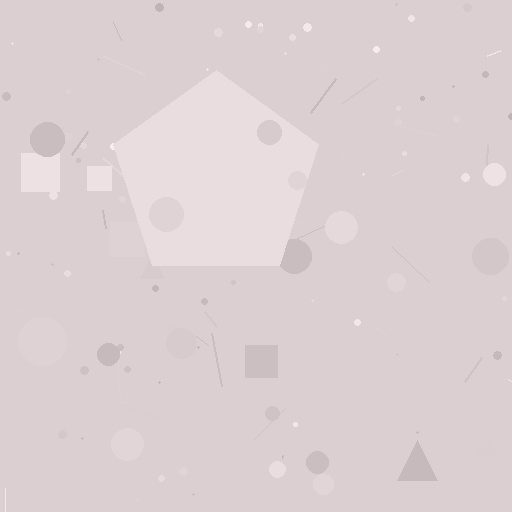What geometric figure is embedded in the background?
A pentagon is embedded in the background.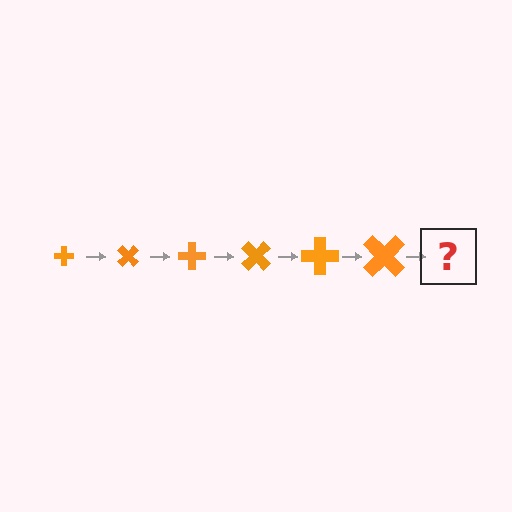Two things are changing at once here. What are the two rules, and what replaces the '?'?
The two rules are that the cross grows larger each step and it rotates 45 degrees each step. The '?' should be a cross, larger than the previous one and rotated 270 degrees from the start.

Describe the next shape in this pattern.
It should be a cross, larger than the previous one and rotated 270 degrees from the start.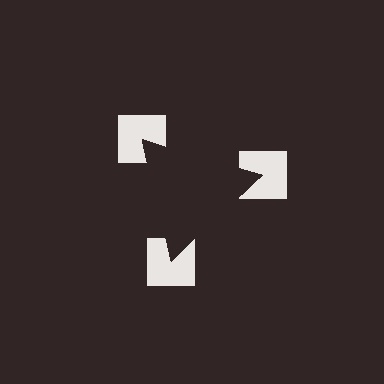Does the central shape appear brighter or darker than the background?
It typically appears slightly darker than the background, even though no actual brightness change is drawn.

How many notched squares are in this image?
There are 3 — one at each vertex of the illusory triangle.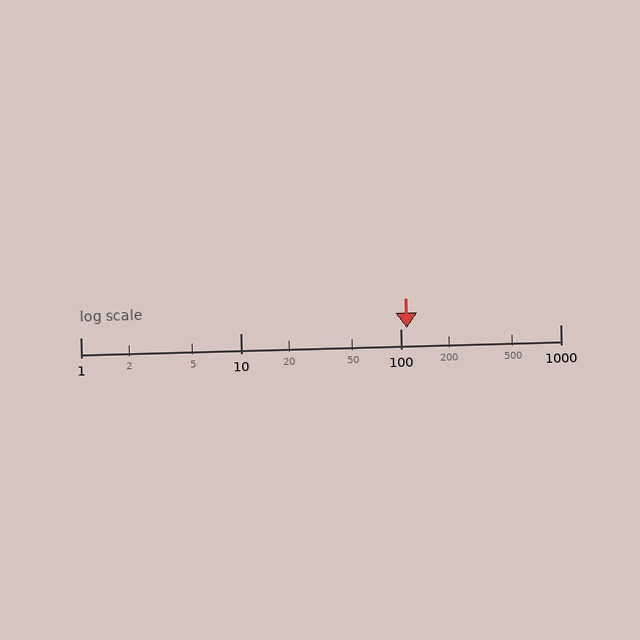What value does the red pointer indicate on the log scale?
The pointer indicates approximately 110.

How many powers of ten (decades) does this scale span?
The scale spans 3 decades, from 1 to 1000.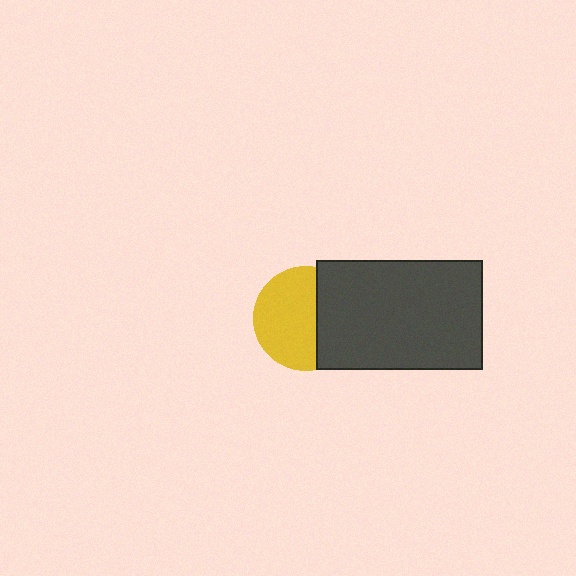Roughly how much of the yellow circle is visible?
About half of it is visible (roughly 61%).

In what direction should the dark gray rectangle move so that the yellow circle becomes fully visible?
The dark gray rectangle should move right. That is the shortest direction to clear the overlap and leave the yellow circle fully visible.